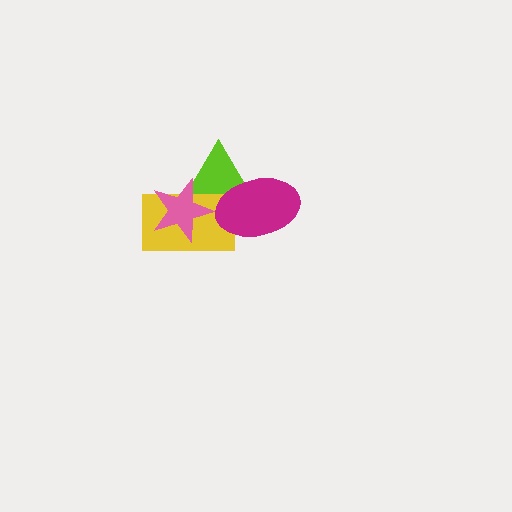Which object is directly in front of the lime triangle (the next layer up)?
The yellow rectangle is directly in front of the lime triangle.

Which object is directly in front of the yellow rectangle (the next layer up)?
The pink star is directly in front of the yellow rectangle.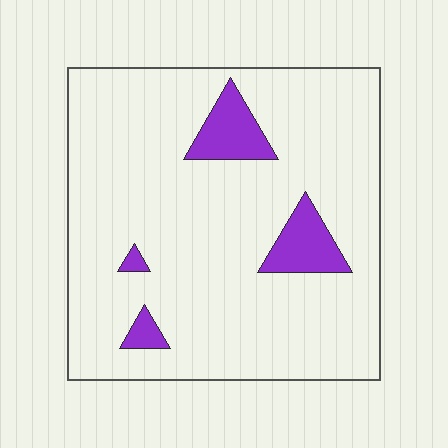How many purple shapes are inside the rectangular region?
4.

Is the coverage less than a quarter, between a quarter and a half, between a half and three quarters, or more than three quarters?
Less than a quarter.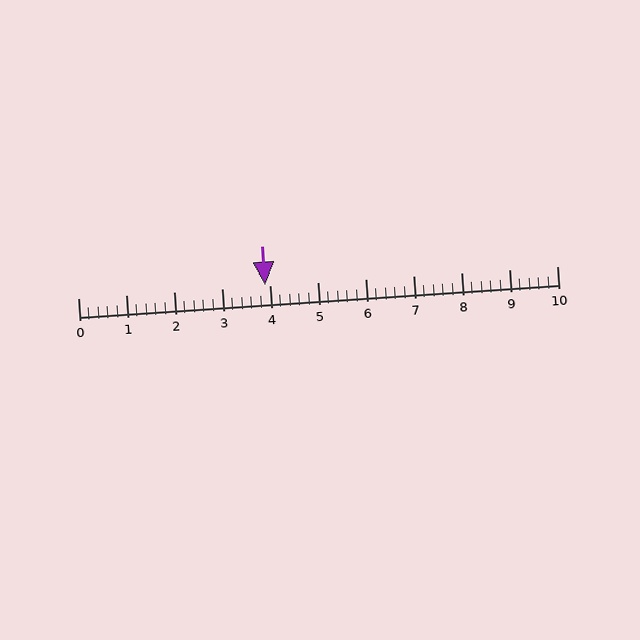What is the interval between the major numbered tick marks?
The major tick marks are spaced 1 units apart.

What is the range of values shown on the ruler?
The ruler shows values from 0 to 10.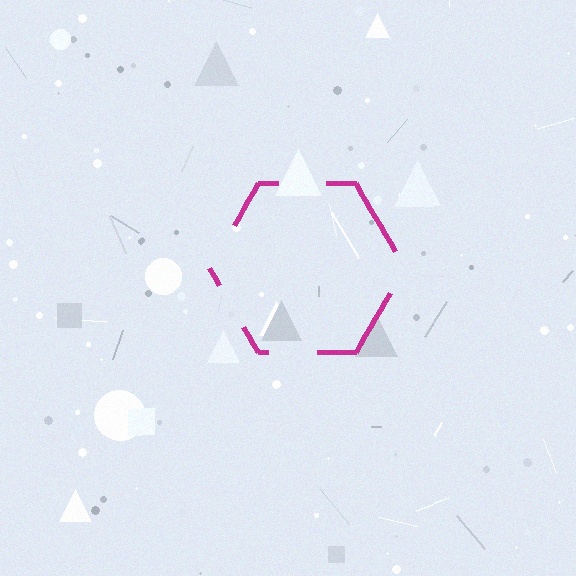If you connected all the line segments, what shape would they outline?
They would outline a hexagon.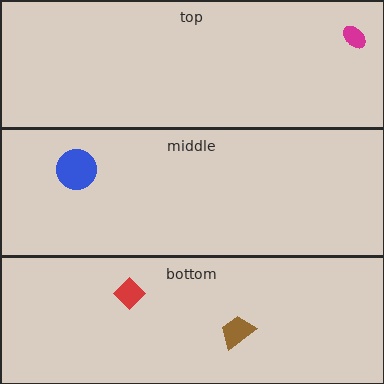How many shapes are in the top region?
1.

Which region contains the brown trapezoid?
The bottom region.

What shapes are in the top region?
The magenta ellipse.